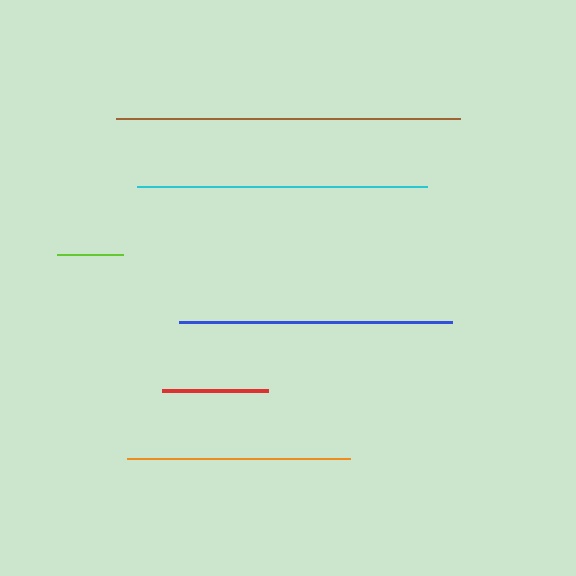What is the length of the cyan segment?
The cyan segment is approximately 290 pixels long.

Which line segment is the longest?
The brown line is the longest at approximately 344 pixels.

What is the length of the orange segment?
The orange segment is approximately 223 pixels long.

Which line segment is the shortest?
The lime line is the shortest at approximately 66 pixels.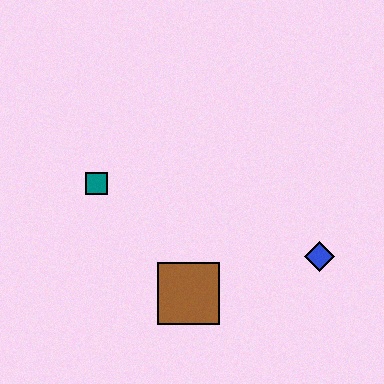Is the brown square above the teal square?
No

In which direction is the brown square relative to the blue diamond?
The brown square is to the left of the blue diamond.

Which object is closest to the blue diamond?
The brown square is closest to the blue diamond.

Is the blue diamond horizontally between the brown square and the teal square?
No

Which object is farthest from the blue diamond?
The teal square is farthest from the blue diamond.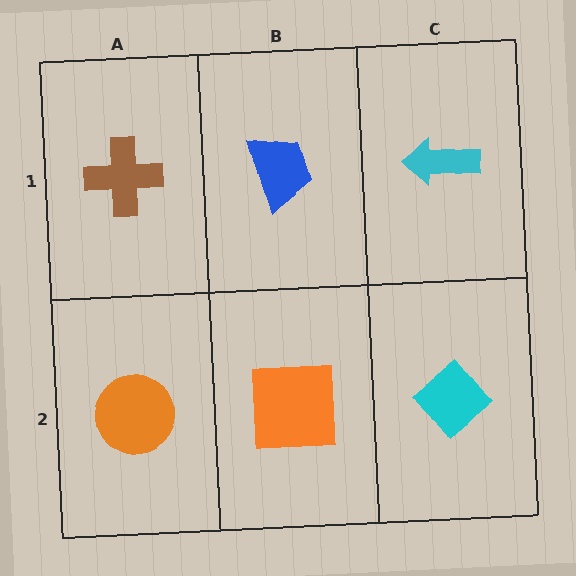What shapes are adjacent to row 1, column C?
A cyan diamond (row 2, column C), a blue trapezoid (row 1, column B).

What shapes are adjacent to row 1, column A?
An orange circle (row 2, column A), a blue trapezoid (row 1, column B).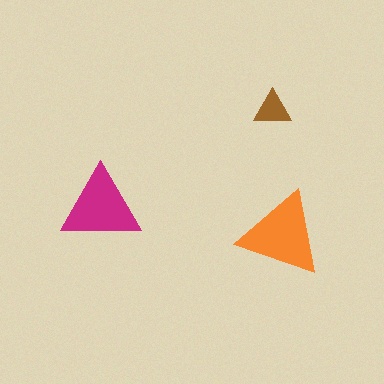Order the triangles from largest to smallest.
the orange one, the magenta one, the brown one.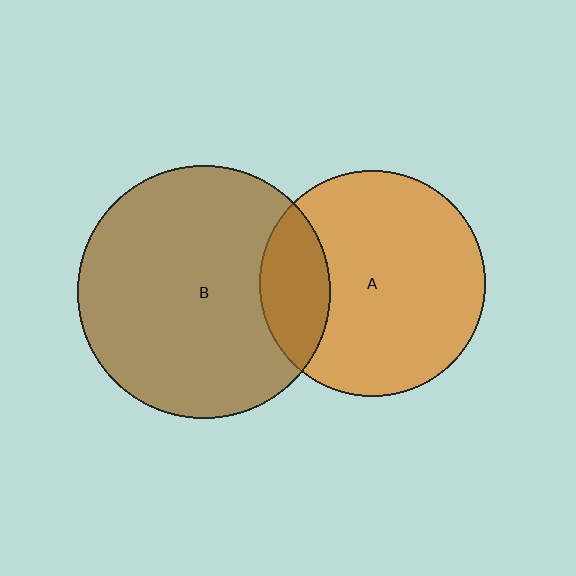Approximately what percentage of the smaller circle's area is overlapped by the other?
Approximately 20%.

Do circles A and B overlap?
Yes.